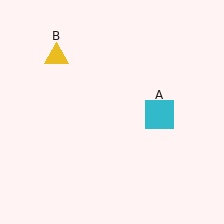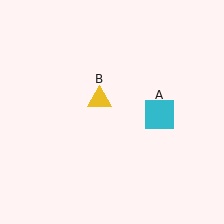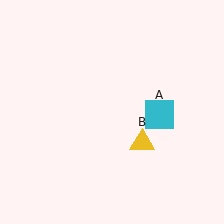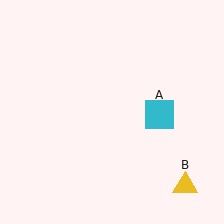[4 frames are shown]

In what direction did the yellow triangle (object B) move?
The yellow triangle (object B) moved down and to the right.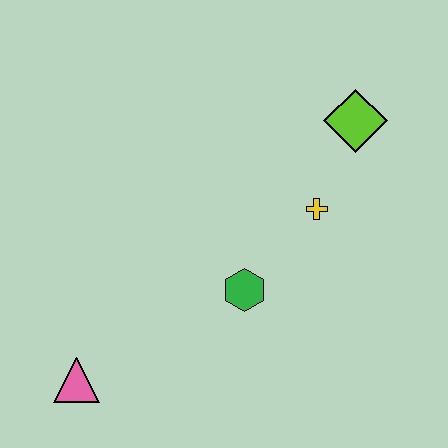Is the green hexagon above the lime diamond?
No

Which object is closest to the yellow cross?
The lime diamond is closest to the yellow cross.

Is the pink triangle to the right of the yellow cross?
No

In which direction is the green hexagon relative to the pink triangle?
The green hexagon is to the right of the pink triangle.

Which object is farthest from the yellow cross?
The pink triangle is farthest from the yellow cross.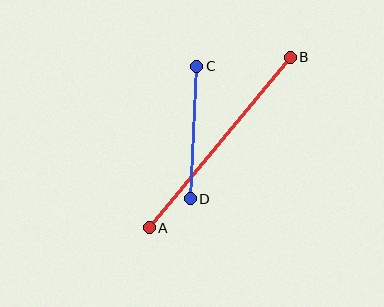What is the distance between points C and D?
The distance is approximately 133 pixels.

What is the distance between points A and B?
The distance is approximately 222 pixels.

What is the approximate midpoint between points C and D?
The midpoint is at approximately (193, 132) pixels.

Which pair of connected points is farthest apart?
Points A and B are farthest apart.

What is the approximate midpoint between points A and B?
The midpoint is at approximately (220, 143) pixels.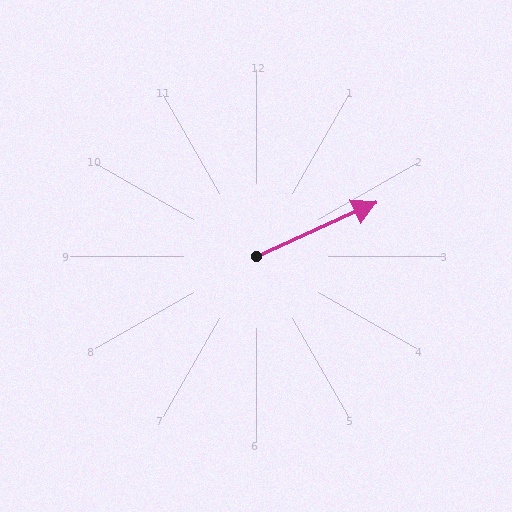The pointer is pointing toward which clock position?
Roughly 2 o'clock.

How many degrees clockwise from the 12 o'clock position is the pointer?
Approximately 66 degrees.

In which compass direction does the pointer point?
Northeast.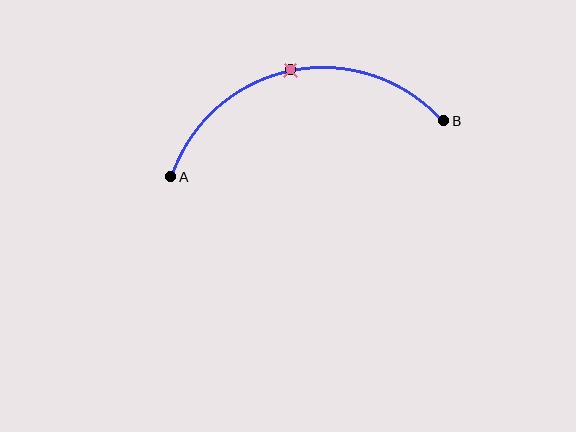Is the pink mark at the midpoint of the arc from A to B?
Yes. The pink mark lies on the arc at equal arc-length from both A and B — it is the arc midpoint.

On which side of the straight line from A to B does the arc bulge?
The arc bulges above the straight line connecting A and B.